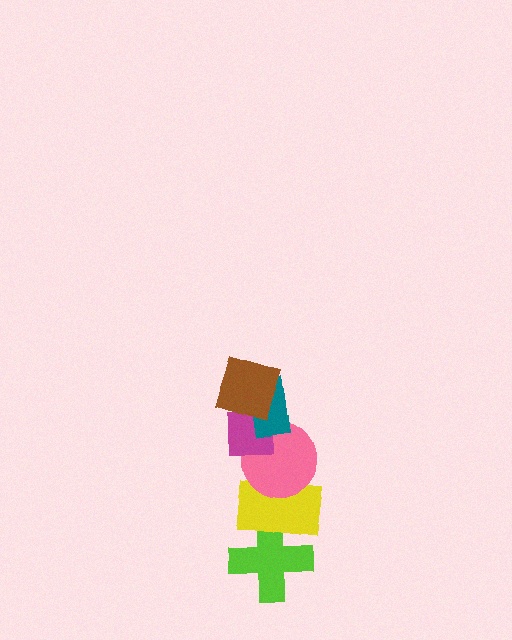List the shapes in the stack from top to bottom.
From top to bottom: the brown square, the teal rectangle, the magenta square, the pink circle, the yellow rectangle, the lime cross.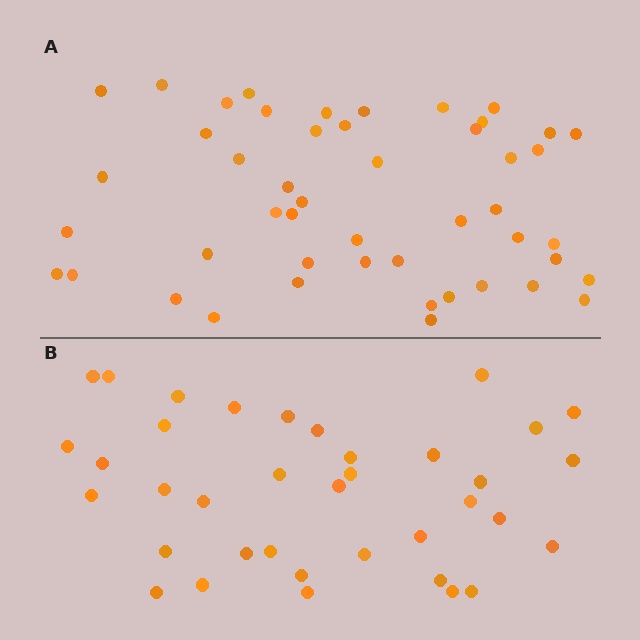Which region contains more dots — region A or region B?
Region A (the top region) has more dots.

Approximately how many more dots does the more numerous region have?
Region A has roughly 12 or so more dots than region B.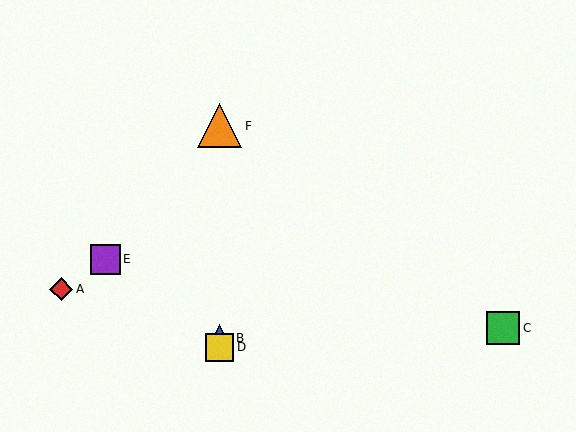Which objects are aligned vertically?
Objects B, D, F are aligned vertically.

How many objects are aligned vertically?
3 objects (B, D, F) are aligned vertically.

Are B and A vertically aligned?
No, B is at x≈220 and A is at x≈61.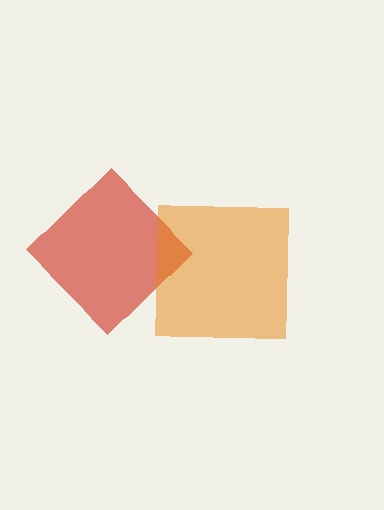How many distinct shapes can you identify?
There are 2 distinct shapes: a red diamond, an orange square.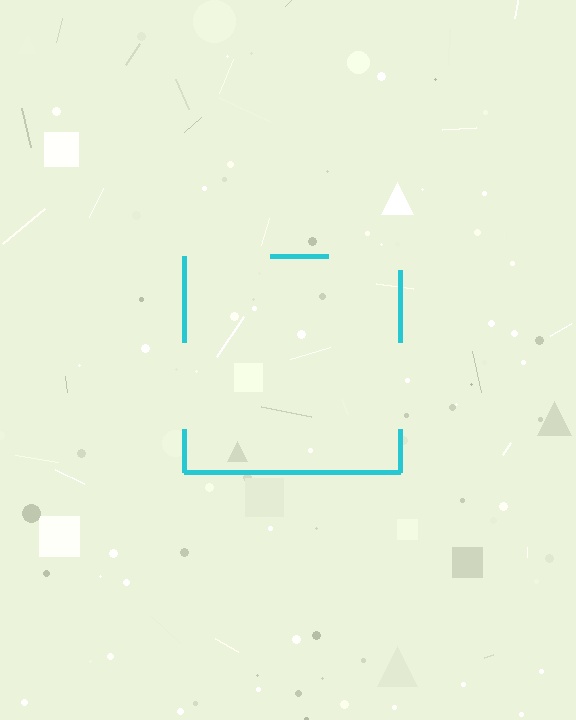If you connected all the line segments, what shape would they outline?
They would outline a square.